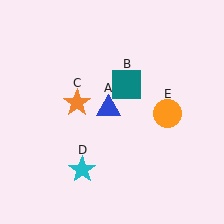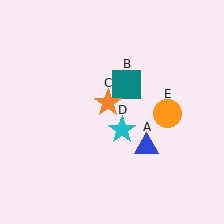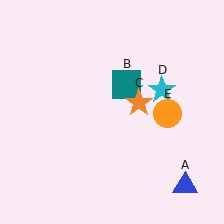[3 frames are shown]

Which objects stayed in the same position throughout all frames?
Teal square (object B) and orange circle (object E) remained stationary.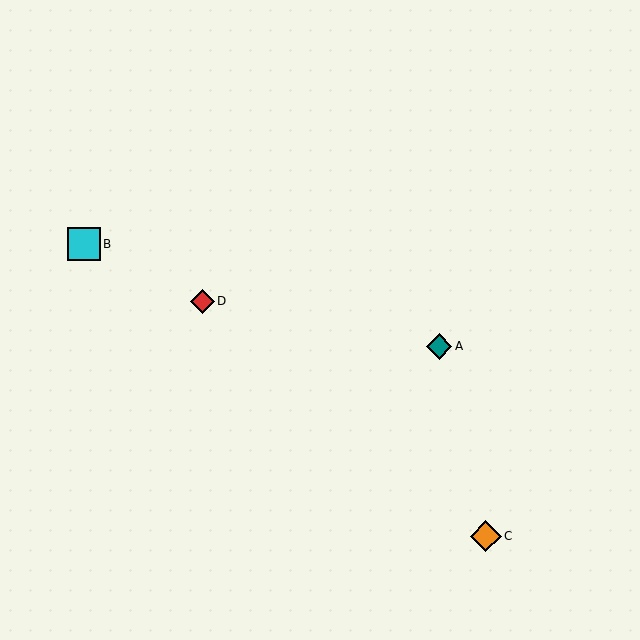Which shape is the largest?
The cyan square (labeled B) is the largest.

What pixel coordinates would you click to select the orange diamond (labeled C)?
Click at (486, 536) to select the orange diamond C.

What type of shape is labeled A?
Shape A is a teal diamond.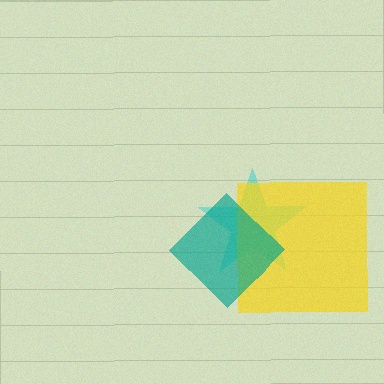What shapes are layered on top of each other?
The layered shapes are: a cyan star, a yellow square, a teal diamond.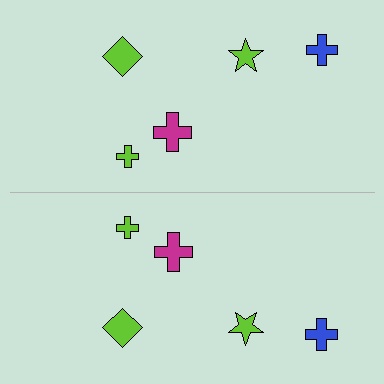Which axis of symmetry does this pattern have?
The pattern has a horizontal axis of symmetry running through the center of the image.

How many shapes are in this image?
There are 10 shapes in this image.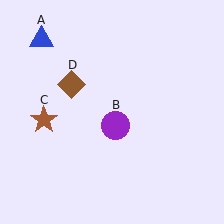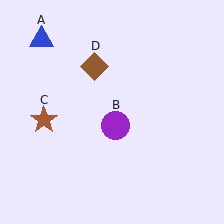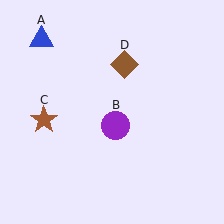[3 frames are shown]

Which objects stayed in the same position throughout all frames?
Blue triangle (object A) and purple circle (object B) and brown star (object C) remained stationary.